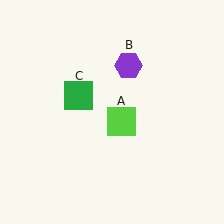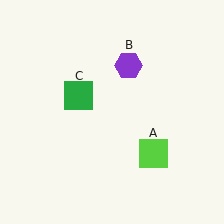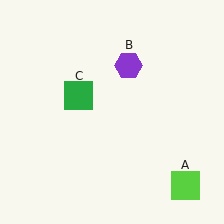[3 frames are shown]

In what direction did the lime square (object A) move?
The lime square (object A) moved down and to the right.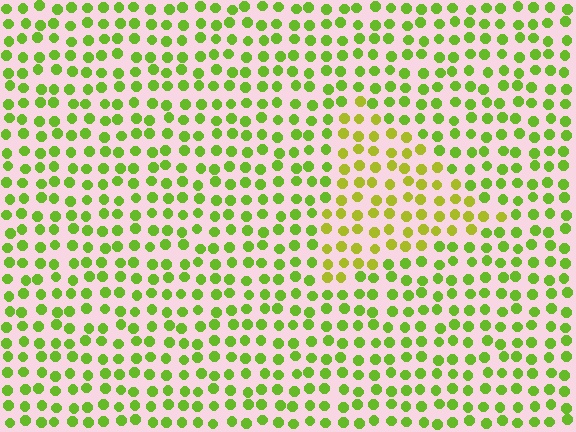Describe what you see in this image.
The image is filled with small lime elements in a uniform arrangement. A triangle-shaped region is visible where the elements are tinted to a slightly different hue, forming a subtle color boundary.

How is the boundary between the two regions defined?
The boundary is defined purely by a slight shift in hue (about 27 degrees). Spacing, size, and orientation are identical on both sides.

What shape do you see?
I see a triangle.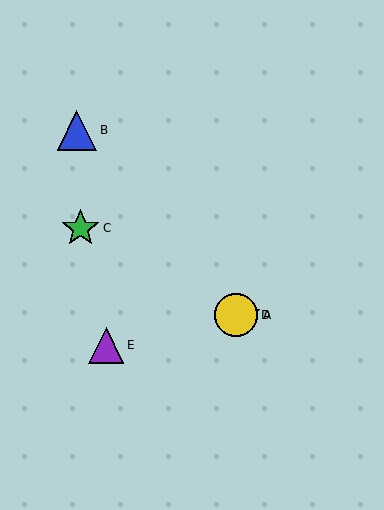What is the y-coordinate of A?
Object A is at y≈315.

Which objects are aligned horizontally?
Objects A, D are aligned horizontally.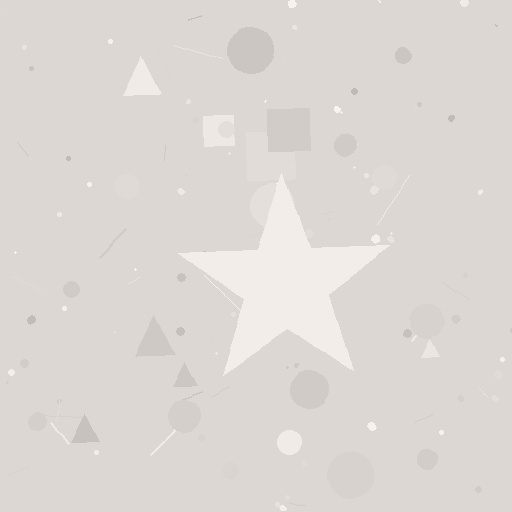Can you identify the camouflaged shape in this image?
The camouflaged shape is a star.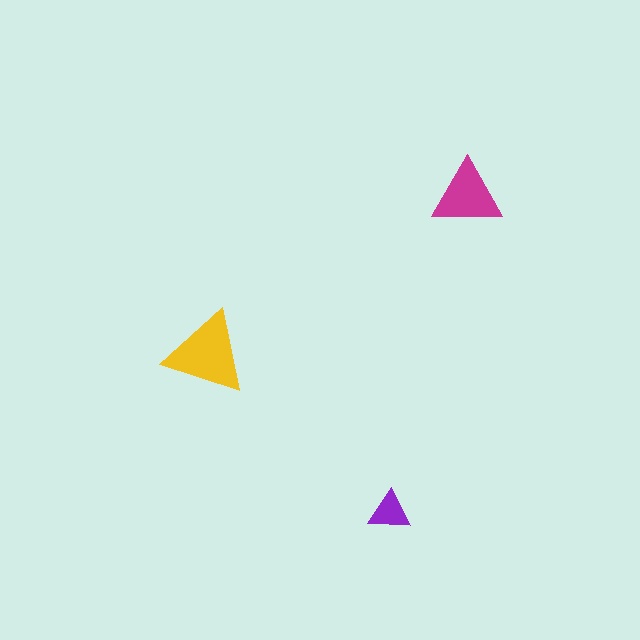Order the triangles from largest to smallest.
the yellow one, the magenta one, the purple one.